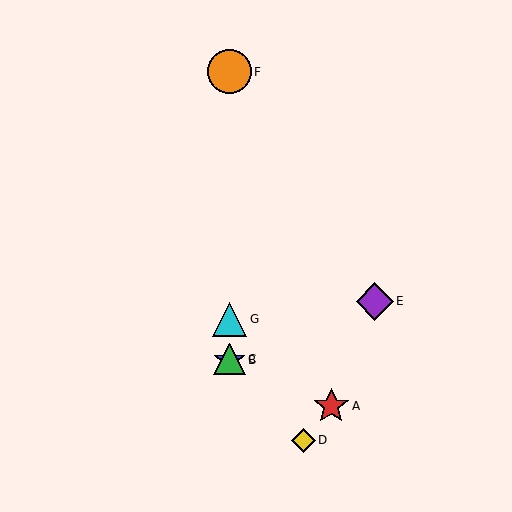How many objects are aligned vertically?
4 objects (B, C, F, G) are aligned vertically.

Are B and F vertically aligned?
Yes, both are at x≈230.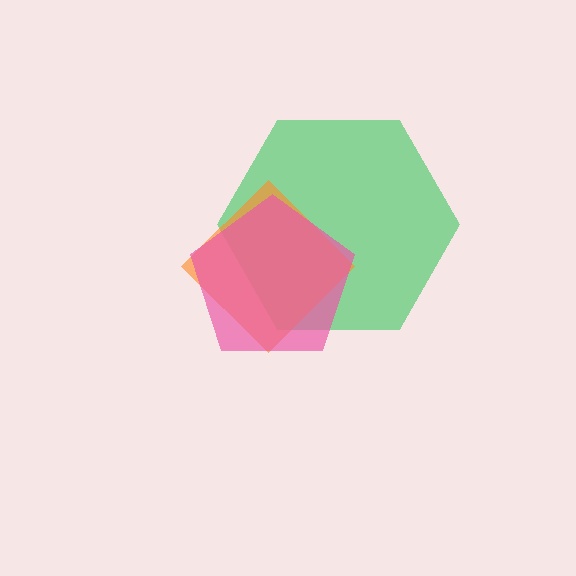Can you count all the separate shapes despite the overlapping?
Yes, there are 3 separate shapes.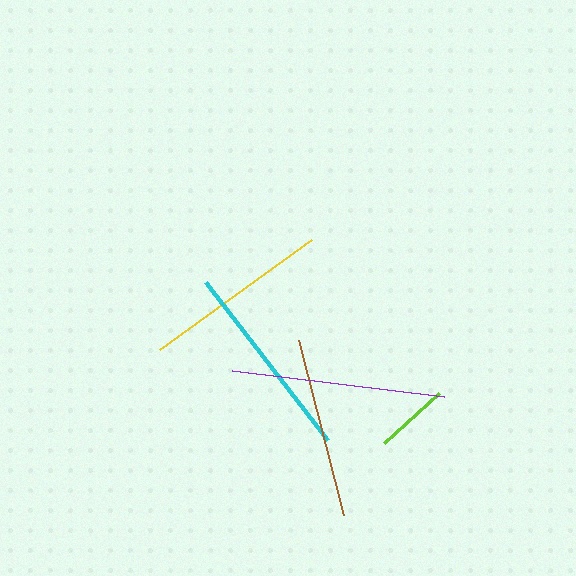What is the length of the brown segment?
The brown segment is approximately 181 pixels long.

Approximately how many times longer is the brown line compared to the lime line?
The brown line is approximately 2.4 times the length of the lime line.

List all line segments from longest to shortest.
From longest to shortest: purple, cyan, yellow, brown, lime.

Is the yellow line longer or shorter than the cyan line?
The cyan line is longer than the yellow line.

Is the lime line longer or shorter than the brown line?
The brown line is longer than the lime line.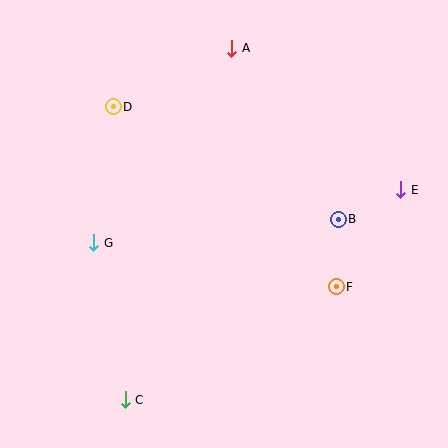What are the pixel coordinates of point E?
Point E is at (401, 190).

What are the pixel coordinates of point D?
Point D is at (113, 107).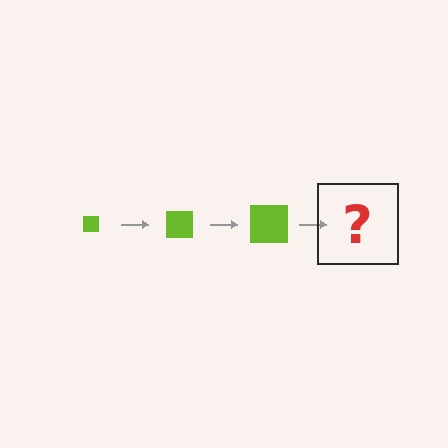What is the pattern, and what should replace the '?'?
The pattern is that the square gets progressively larger each step. The '?' should be a lime square, larger than the previous one.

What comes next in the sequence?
The next element should be a lime square, larger than the previous one.